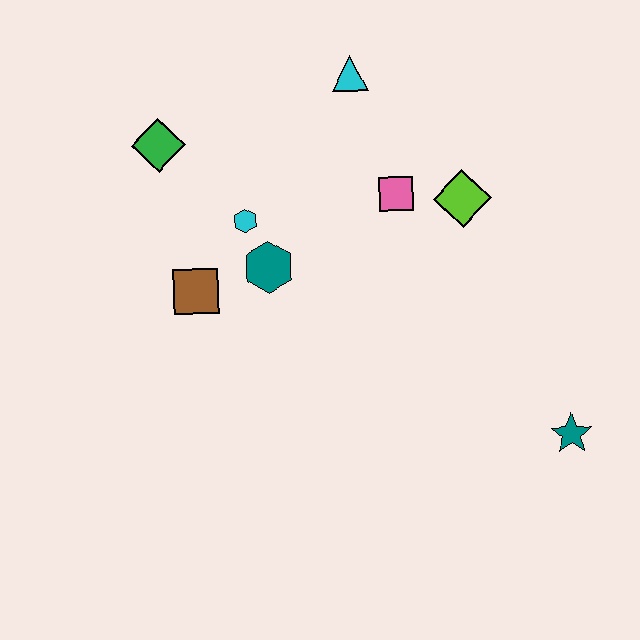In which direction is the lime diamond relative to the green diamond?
The lime diamond is to the right of the green diamond.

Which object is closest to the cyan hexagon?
The teal hexagon is closest to the cyan hexagon.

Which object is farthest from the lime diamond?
The green diamond is farthest from the lime diamond.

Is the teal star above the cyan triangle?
No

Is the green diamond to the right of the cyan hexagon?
No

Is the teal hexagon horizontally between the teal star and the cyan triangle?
No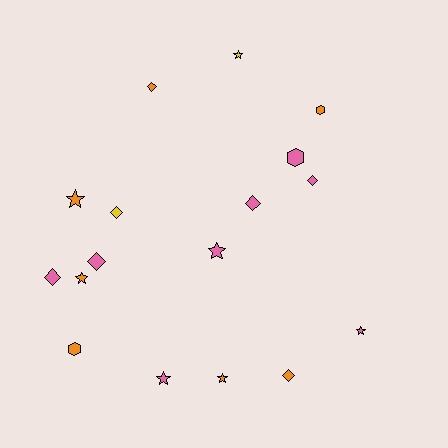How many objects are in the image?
There are 17 objects.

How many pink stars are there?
There are 3 pink stars.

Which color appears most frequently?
Pink, with 8 objects.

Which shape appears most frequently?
Diamond, with 7 objects.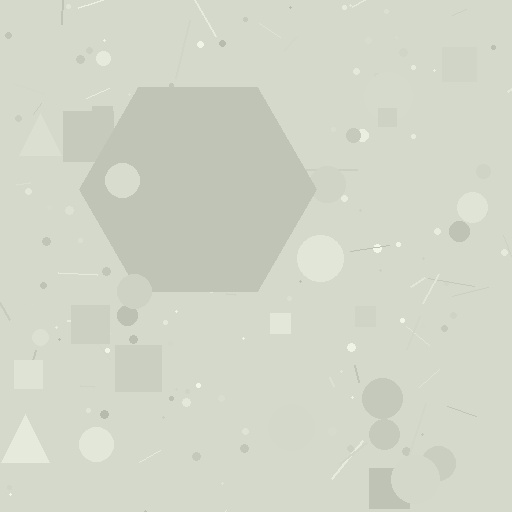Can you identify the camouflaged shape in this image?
The camouflaged shape is a hexagon.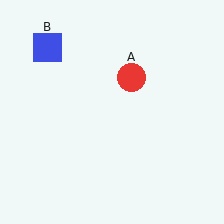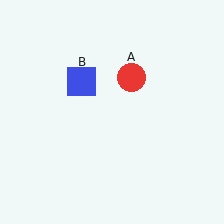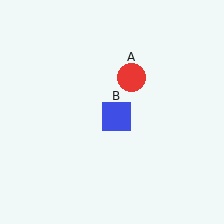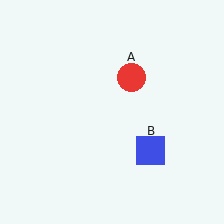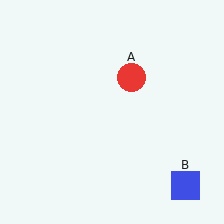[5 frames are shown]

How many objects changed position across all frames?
1 object changed position: blue square (object B).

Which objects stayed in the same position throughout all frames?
Red circle (object A) remained stationary.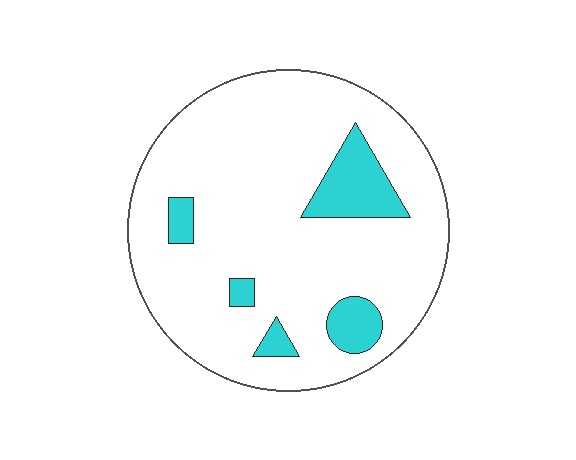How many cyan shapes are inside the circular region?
5.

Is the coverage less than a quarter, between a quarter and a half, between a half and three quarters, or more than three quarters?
Less than a quarter.